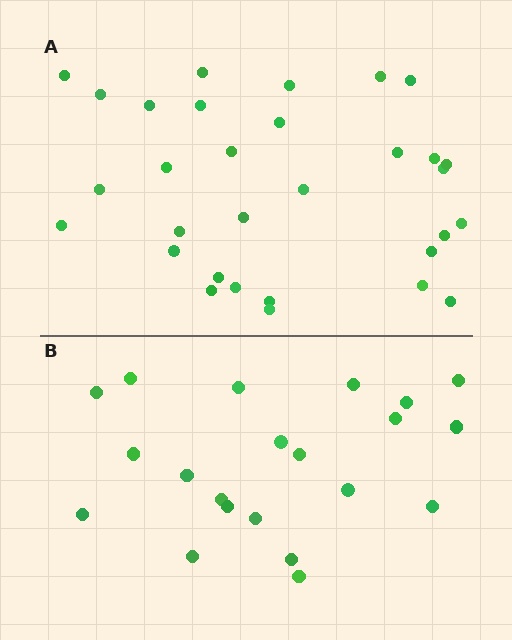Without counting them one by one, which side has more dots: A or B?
Region A (the top region) has more dots.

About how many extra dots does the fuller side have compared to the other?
Region A has roughly 10 or so more dots than region B.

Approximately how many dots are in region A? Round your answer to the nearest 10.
About 30 dots. (The exact count is 31, which rounds to 30.)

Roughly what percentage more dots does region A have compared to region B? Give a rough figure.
About 50% more.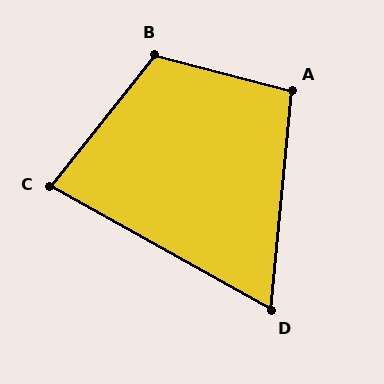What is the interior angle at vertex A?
Approximately 99 degrees (obtuse).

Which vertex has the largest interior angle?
B, at approximately 114 degrees.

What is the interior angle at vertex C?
Approximately 81 degrees (acute).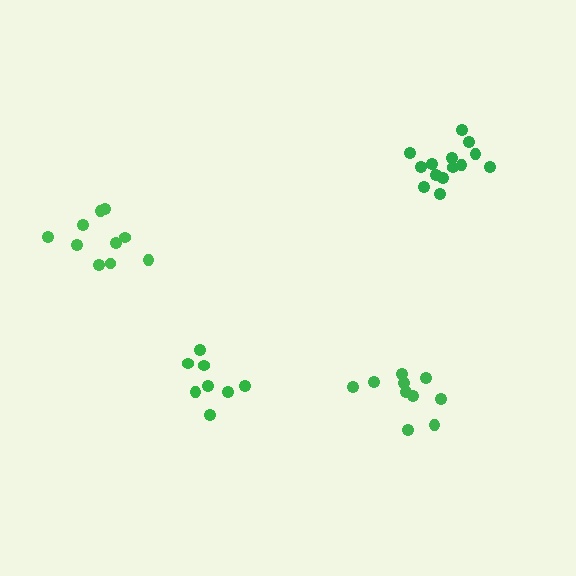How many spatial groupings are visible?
There are 4 spatial groupings.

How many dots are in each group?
Group 1: 10 dots, Group 2: 14 dots, Group 3: 8 dots, Group 4: 10 dots (42 total).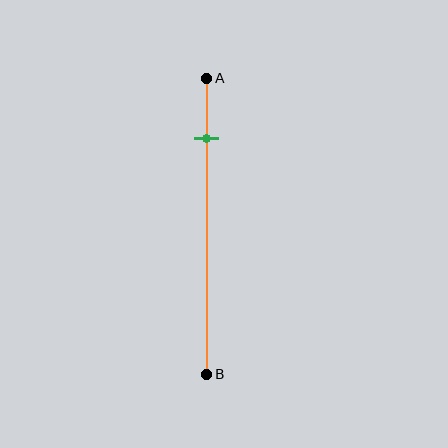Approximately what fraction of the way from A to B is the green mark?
The green mark is approximately 20% of the way from A to B.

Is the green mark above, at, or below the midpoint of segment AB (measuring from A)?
The green mark is above the midpoint of segment AB.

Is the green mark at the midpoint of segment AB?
No, the mark is at about 20% from A, not at the 50% midpoint.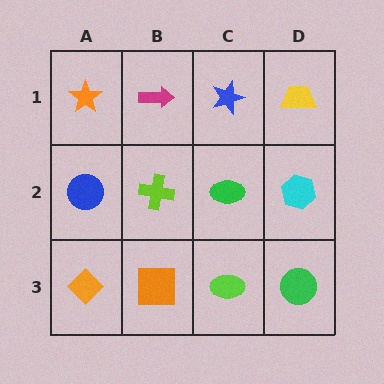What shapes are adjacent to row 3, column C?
A green ellipse (row 2, column C), an orange square (row 3, column B), a green circle (row 3, column D).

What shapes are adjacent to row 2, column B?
A magenta arrow (row 1, column B), an orange square (row 3, column B), a blue circle (row 2, column A), a green ellipse (row 2, column C).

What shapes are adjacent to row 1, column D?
A cyan hexagon (row 2, column D), a blue star (row 1, column C).